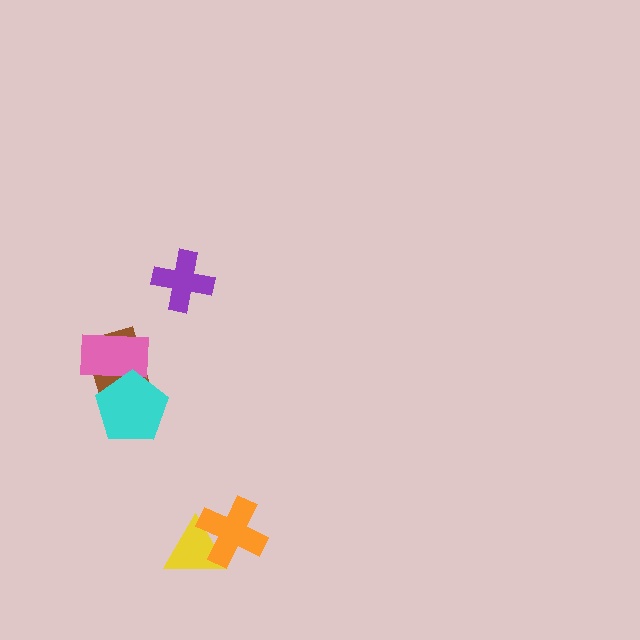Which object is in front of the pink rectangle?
The cyan pentagon is in front of the pink rectangle.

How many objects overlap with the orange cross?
1 object overlaps with the orange cross.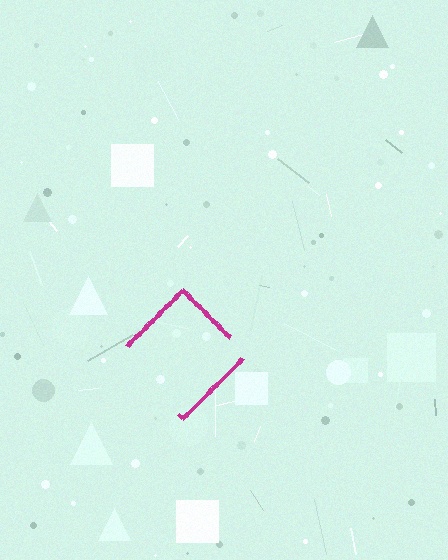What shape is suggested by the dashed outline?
The dashed outline suggests a diamond.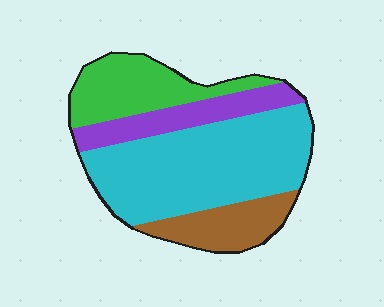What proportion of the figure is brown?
Brown takes up about one sixth (1/6) of the figure.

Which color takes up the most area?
Cyan, at roughly 50%.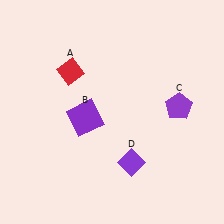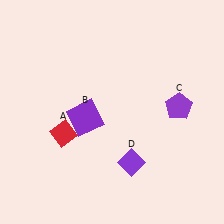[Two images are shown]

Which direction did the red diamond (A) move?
The red diamond (A) moved down.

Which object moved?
The red diamond (A) moved down.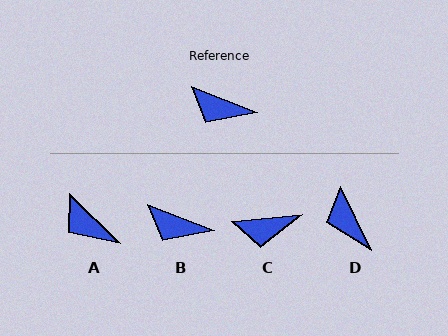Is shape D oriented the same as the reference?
No, it is off by about 43 degrees.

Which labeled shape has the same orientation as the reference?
B.